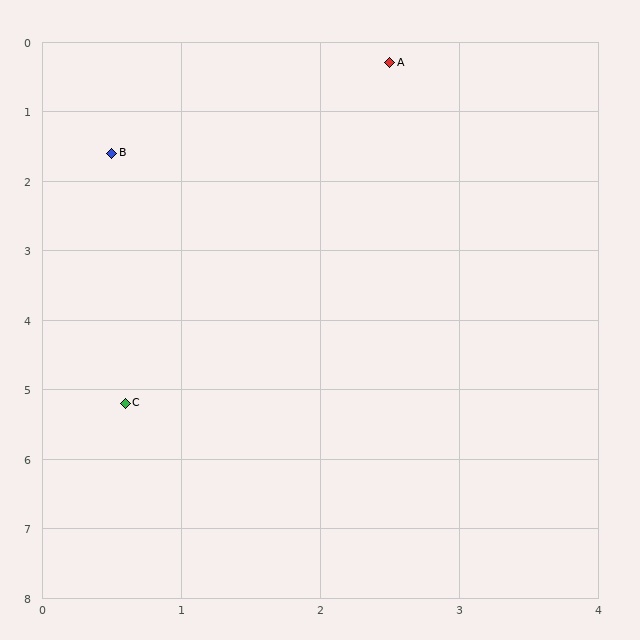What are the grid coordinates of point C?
Point C is at approximately (0.6, 5.2).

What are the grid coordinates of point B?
Point B is at approximately (0.5, 1.6).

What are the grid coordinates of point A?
Point A is at approximately (2.5, 0.3).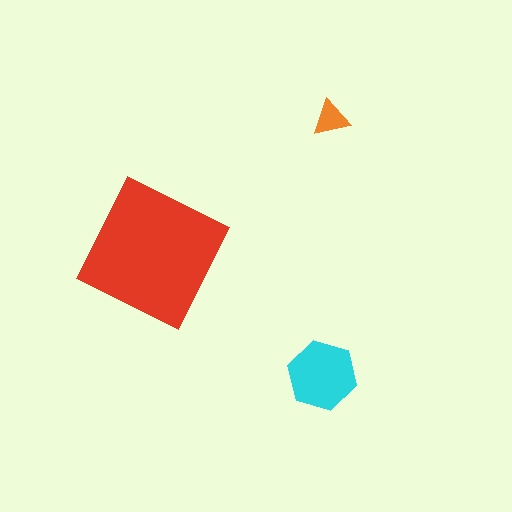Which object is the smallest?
The orange triangle.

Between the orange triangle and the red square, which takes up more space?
The red square.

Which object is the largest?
The red square.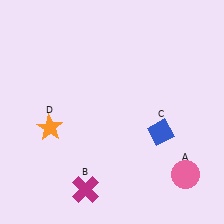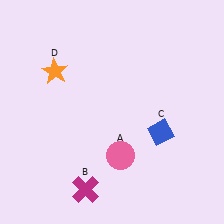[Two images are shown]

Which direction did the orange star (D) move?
The orange star (D) moved up.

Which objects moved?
The objects that moved are: the pink circle (A), the orange star (D).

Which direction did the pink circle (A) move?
The pink circle (A) moved left.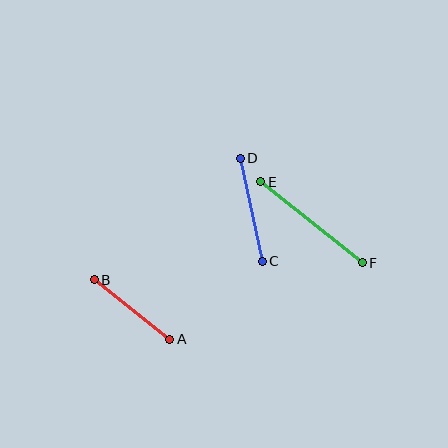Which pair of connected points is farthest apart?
Points E and F are farthest apart.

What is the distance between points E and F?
The distance is approximately 130 pixels.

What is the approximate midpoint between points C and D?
The midpoint is at approximately (251, 210) pixels.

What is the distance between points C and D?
The distance is approximately 105 pixels.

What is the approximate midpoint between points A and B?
The midpoint is at approximately (132, 310) pixels.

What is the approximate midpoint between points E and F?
The midpoint is at approximately (312, 222) pixels.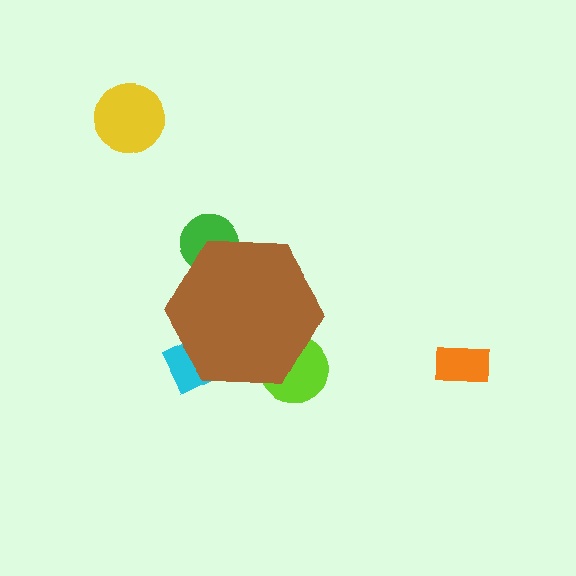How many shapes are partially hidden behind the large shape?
3 shapes are partially hidden.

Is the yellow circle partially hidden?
No, the yellow circle is fully visible.